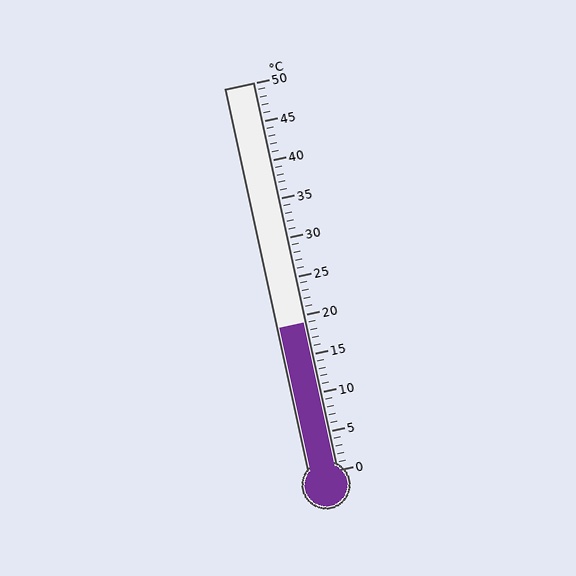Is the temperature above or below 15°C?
The temperature is above 15°C.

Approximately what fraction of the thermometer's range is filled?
The thermometer is filled to approximately 40% of its range.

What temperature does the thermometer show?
The thermometer shows approximately 19°C.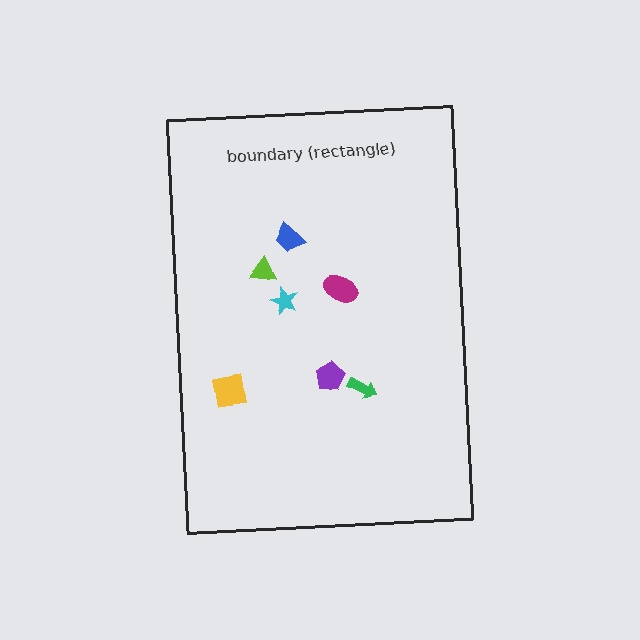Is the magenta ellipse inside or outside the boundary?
Inside.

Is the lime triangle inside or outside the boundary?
Inside.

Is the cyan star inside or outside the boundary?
Inside.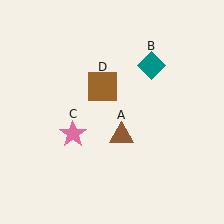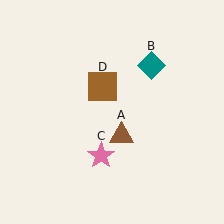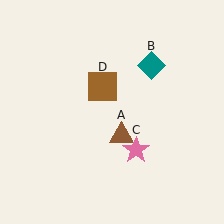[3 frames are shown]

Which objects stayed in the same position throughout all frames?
Brown triangle (object A) and teal diamond (object B) and brown square (object D) remained stationary.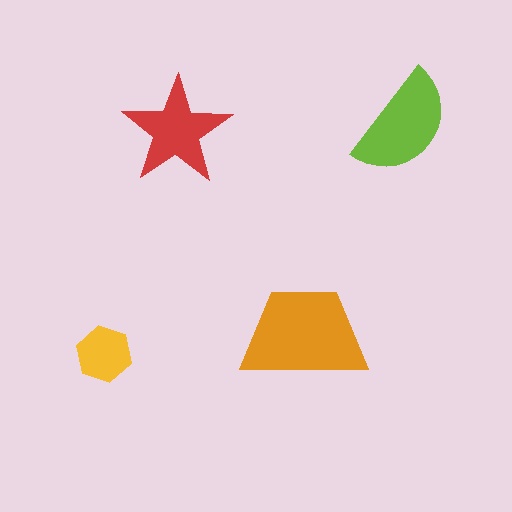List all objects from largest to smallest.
The orange trapezoid, the lime semicircle, the red star, the yellow hexagon.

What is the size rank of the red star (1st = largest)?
3rd.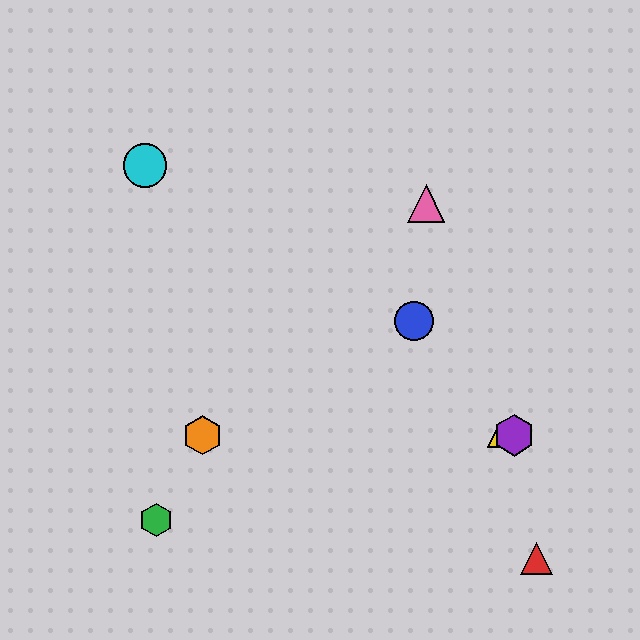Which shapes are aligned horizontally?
The yellow triangle, the purple hexagon, the orange hexagon are aligned horizontally.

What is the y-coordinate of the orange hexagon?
The orange hexagon is at y≈435.